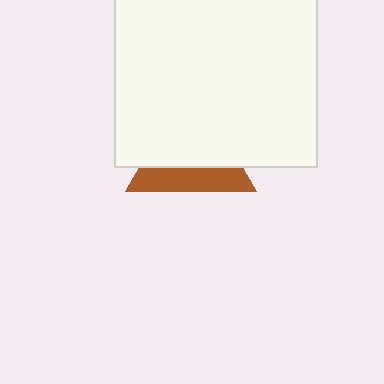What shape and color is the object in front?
The object in front is a white square.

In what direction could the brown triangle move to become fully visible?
The brown triangle could move down. That would shift it out from behind the white square entirely.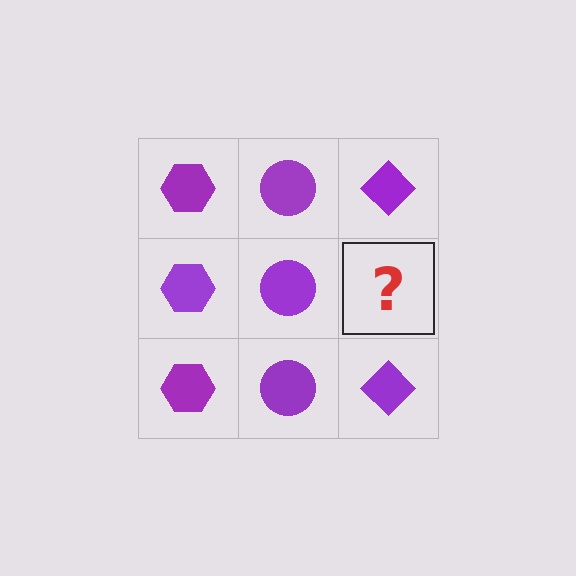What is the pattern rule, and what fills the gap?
The rule is that each column has a consistent shape. The gap should be filled with a purple diamond.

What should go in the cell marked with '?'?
The missing cell should contain a purple diamond.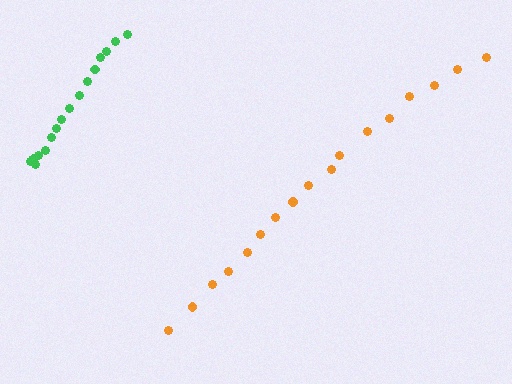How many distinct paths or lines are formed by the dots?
There are 2 distinct paths.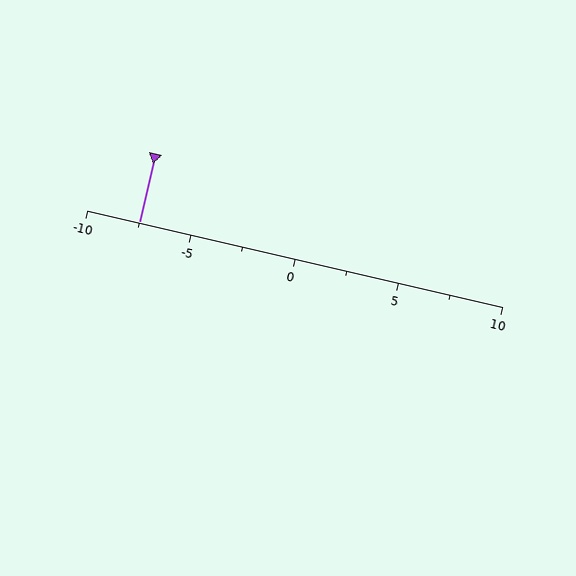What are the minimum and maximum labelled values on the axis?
The axis runs from -10 to 10.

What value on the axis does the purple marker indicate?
The marker indicates approximately -7.5.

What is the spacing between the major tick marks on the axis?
The major ticks are spaced 5 apart.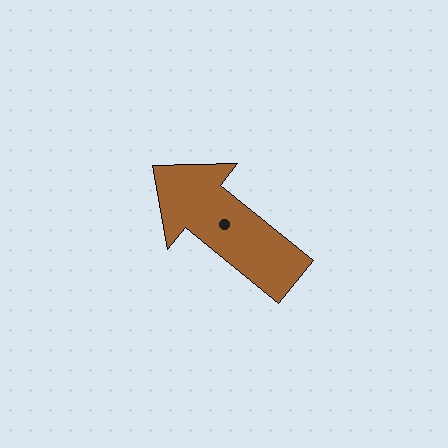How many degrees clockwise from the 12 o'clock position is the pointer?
Approximately 309 degrees.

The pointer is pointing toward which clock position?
Roughly 10 o'clock.